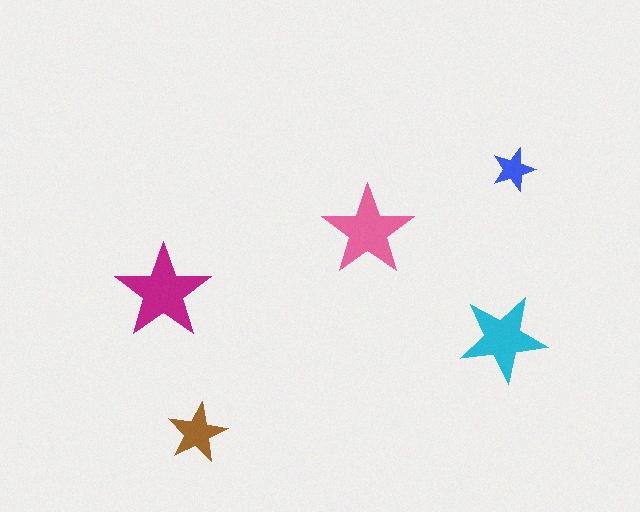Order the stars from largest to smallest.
the magenta one, the pink one, the cyan one, the brown one, the blue one.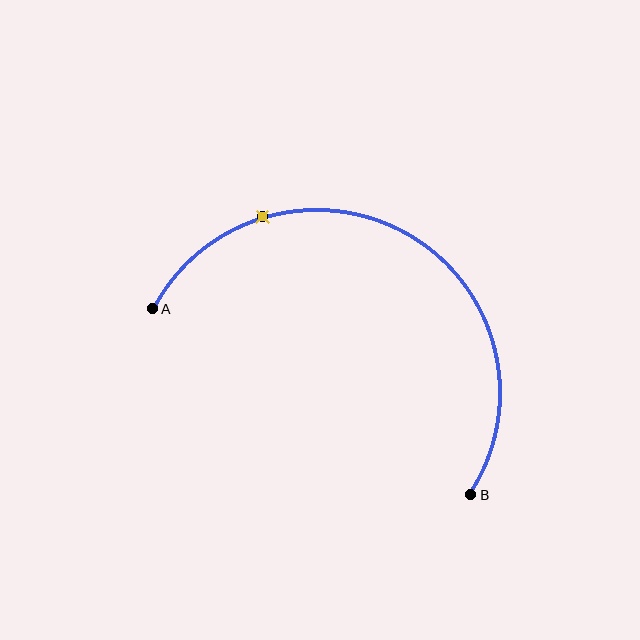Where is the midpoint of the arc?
The arc midpoint is the point on the curve farthest from the straight line joining A and B. It sits above that line.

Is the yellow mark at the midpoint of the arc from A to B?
No. The yellow mark lies on the arc but is closer to endpoint A. The arc midpoint would be at the point on the curve equidistant along the arc from both A and B.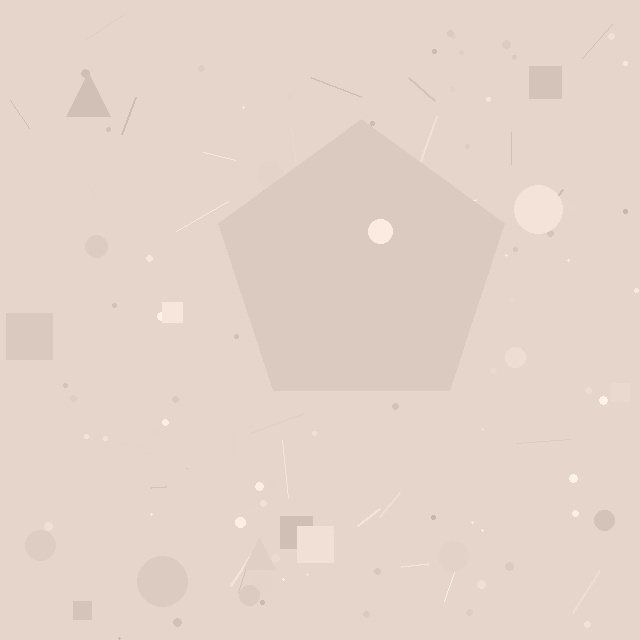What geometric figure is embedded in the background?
A pentagon is embedded in the background.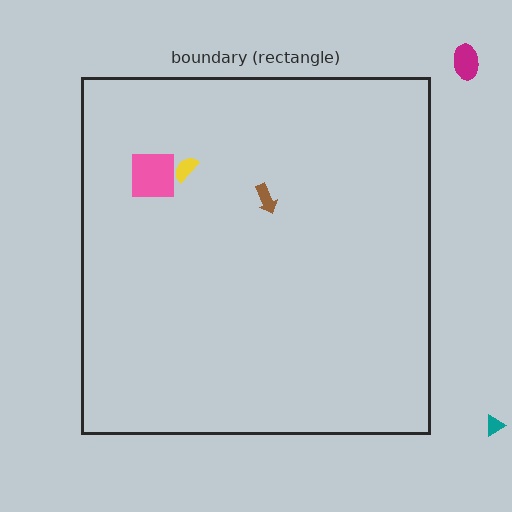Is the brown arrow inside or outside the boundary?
Inside.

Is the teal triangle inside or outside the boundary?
Outside.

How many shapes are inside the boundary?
3 inside, 2 outside.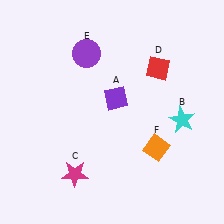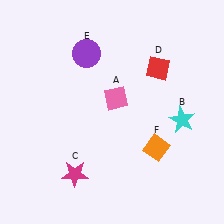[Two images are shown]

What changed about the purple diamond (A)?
In Image 1, A is purple. In Image 2, it changed to pink.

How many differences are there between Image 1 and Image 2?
There is 1 difference between the two images.